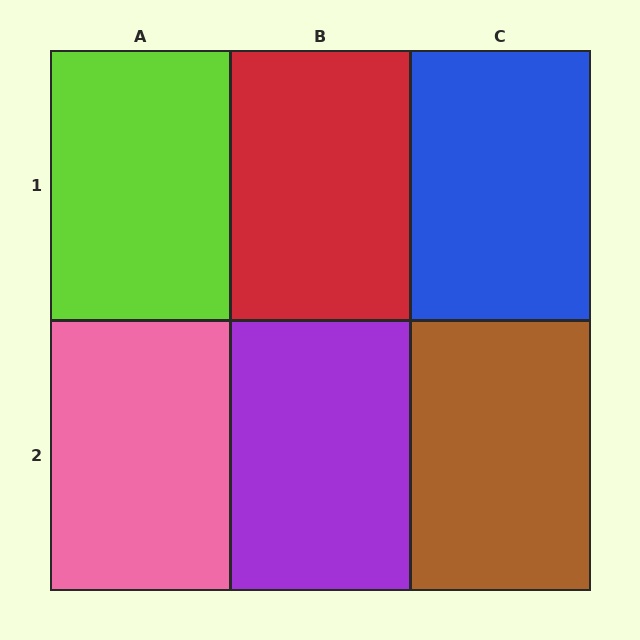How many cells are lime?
1 cell is lime.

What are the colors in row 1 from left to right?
Lime, red, blue.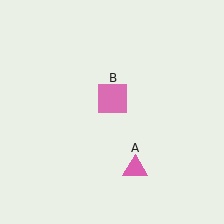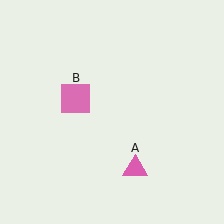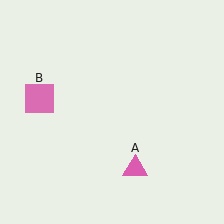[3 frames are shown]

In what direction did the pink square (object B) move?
The pink square (object B) moved left.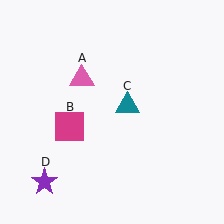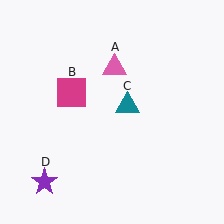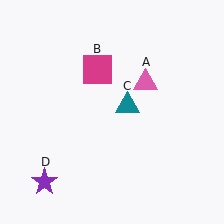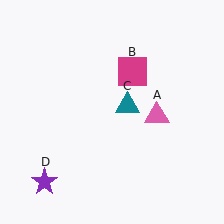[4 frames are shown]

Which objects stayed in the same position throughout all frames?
Teal triangle (object C) and purple star (object D) remained stationary.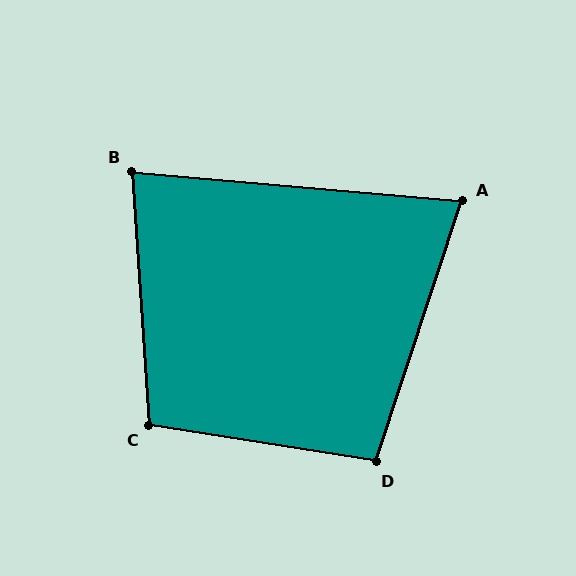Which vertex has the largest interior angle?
C, at approximately 103 degrees.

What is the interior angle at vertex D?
Approximately 99 degrees (obtuse).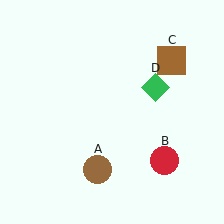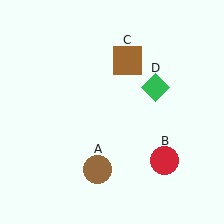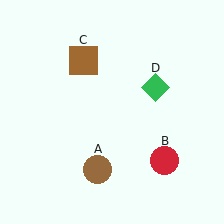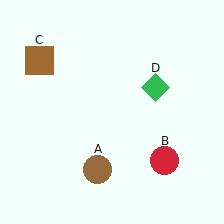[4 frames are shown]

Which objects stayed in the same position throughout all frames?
Brown circle (object A) and red circle (object B) and green diamond (object D) remained stationary.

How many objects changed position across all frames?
1 object changed position: brown square (object C).